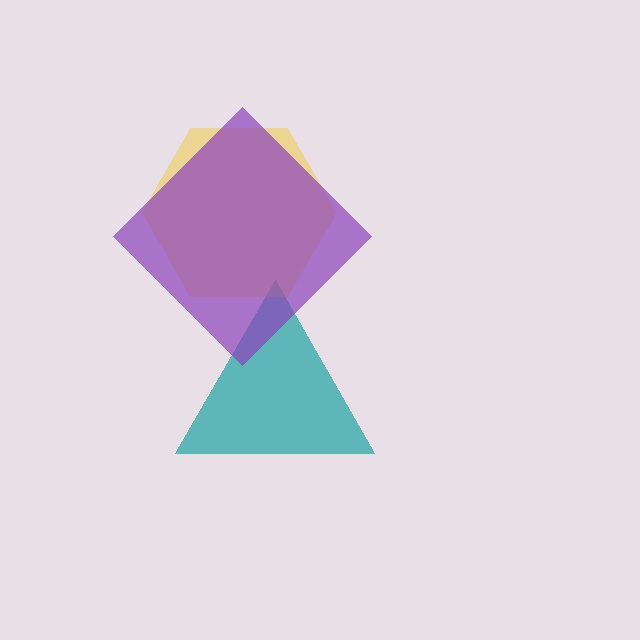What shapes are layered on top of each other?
The layered shapes are: a teal triangle, a yellow hexagon, a purple diamond.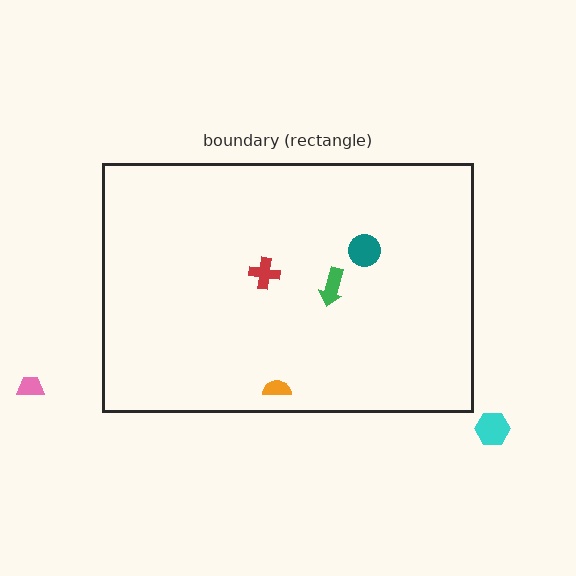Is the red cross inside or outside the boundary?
Inside.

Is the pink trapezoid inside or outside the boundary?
Outside.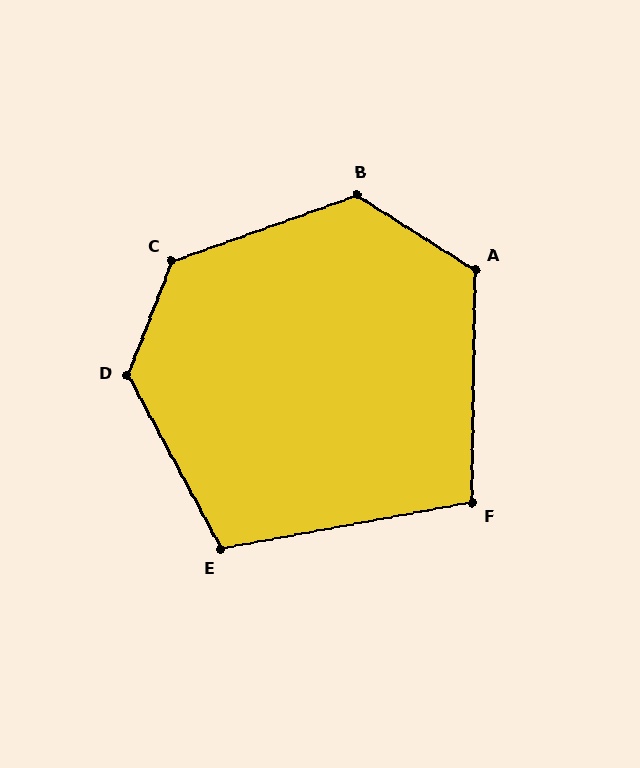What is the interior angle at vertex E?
Approximately 108 degrees (obtuse).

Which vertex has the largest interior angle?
C, at approximately 131 degrees.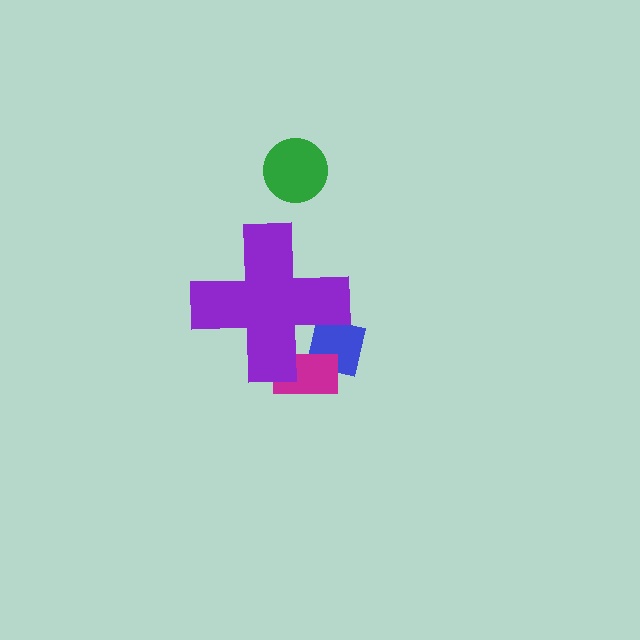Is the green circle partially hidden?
No, the green circle is fully visible.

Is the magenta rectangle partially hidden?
Yes, the magenta rectangle is partially hidden behind the purple cross.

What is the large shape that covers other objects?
A purple cross.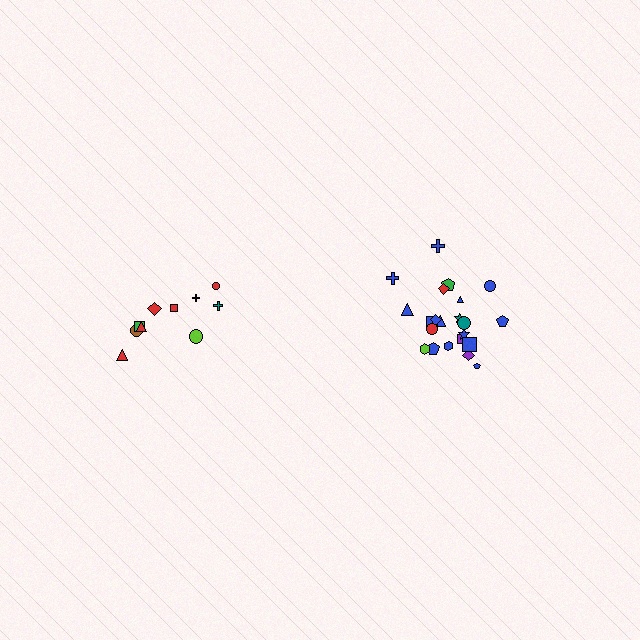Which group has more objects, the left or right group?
The right group.